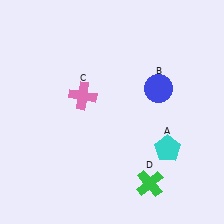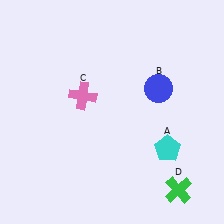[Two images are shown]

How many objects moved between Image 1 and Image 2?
1 object moved between the two images.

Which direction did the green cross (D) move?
The green cross (D) moved right.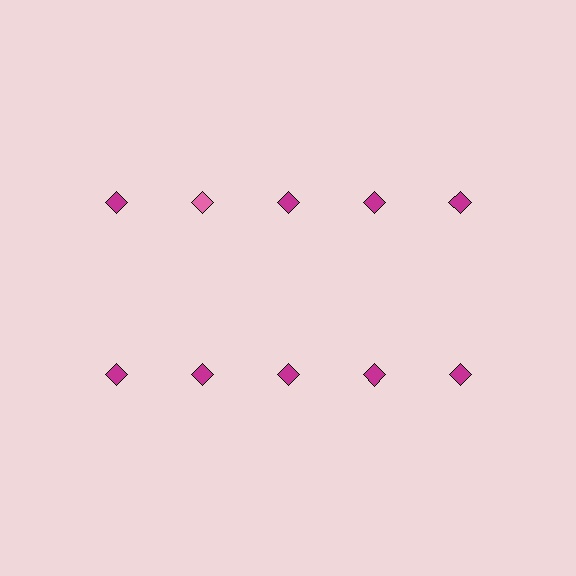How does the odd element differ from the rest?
It has a different color: pink instead of magenta.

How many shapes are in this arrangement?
There are 10 shapes arranged in a grid pattern.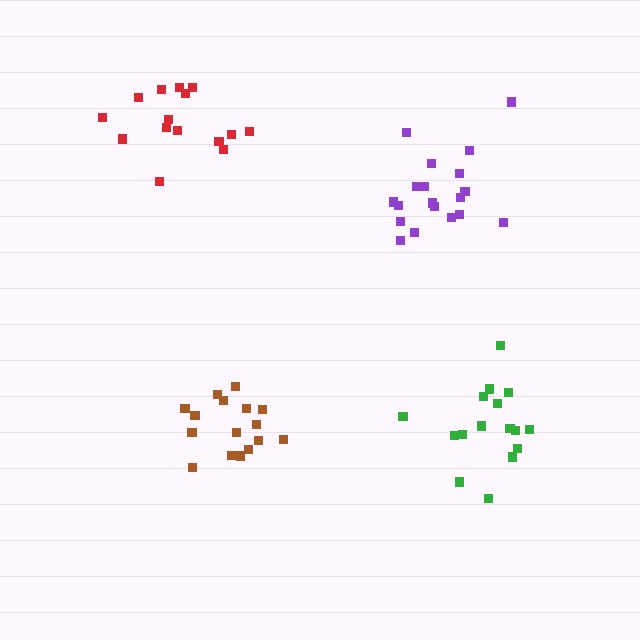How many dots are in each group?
Group 1: 15 dots, Group 2: 16 dots, Group 3: 19 dots, Group 4: 16 dots (66 total).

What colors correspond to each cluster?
The clusters are colored: red, green, purple, brown.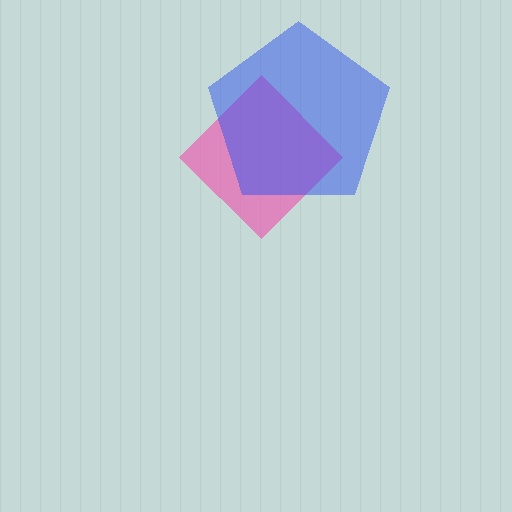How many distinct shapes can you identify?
There are 2 distinct shapes: a pink diamond, a blue pentagon.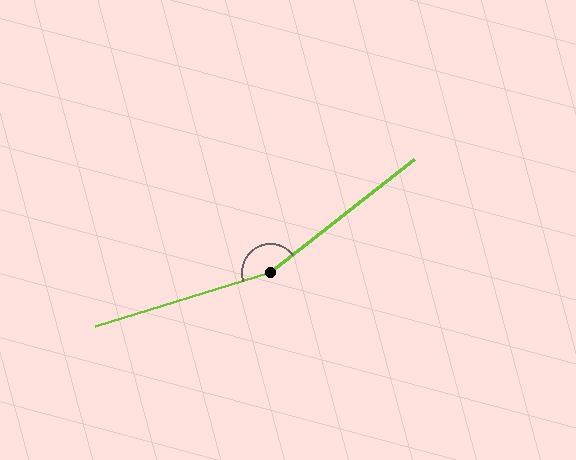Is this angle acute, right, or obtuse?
It is obtuse.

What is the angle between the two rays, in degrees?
Approximately 159 degrees.